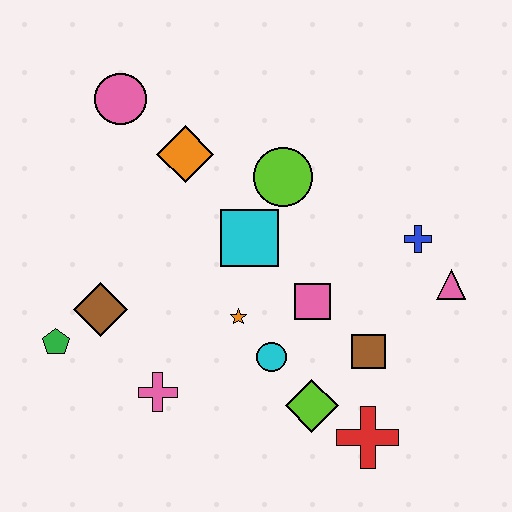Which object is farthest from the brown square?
The pink circle is farthest from the brown square.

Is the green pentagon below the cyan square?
Yes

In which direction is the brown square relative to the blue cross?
The brown square is below the blue cross.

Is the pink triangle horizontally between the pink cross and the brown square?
No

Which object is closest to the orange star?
The cyan circle is closest to the orange star.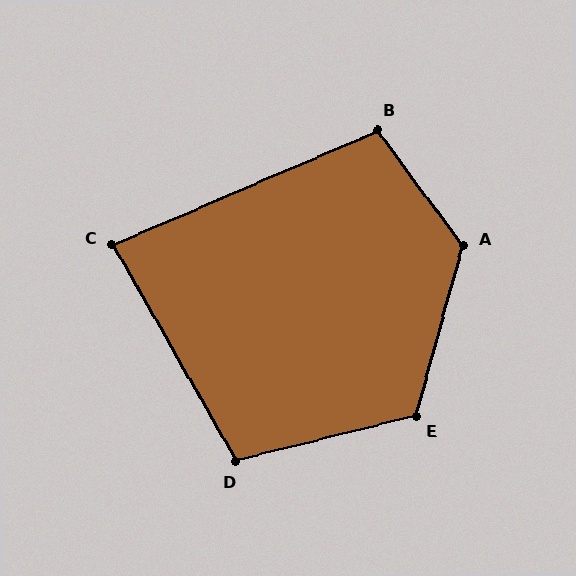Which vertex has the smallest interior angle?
C, at approximately 84 degrees.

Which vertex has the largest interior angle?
A, at approximately 127 degrees.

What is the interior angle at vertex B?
Approximately 104 degrees (obtuse).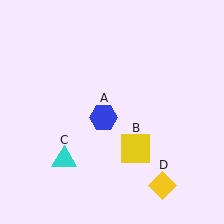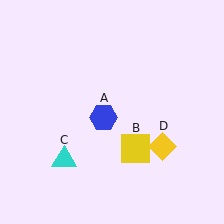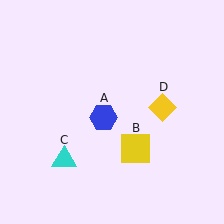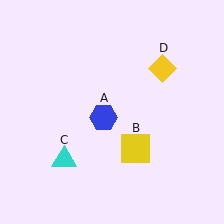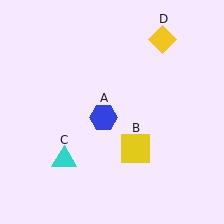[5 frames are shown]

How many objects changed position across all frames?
1 object changed position: yellow diamond (object D).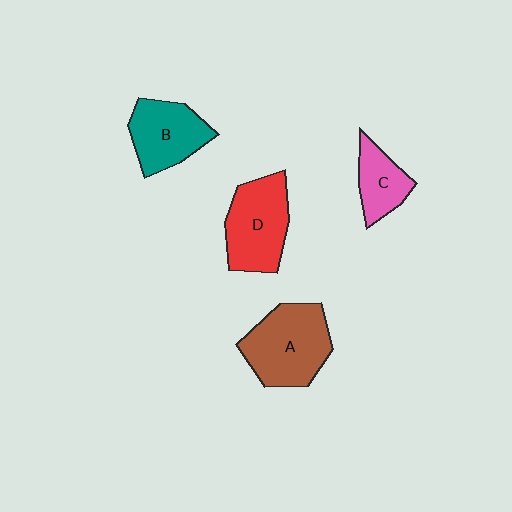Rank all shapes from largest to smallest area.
From largest to smallest: A (brown), D (red), B (teal), C (pink).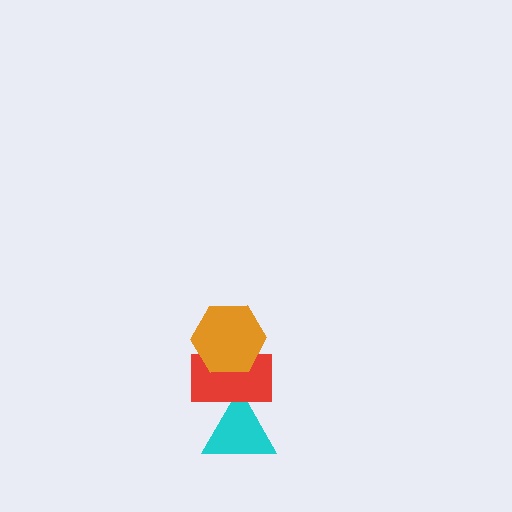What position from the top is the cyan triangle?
The cyan triangle is 3rd from the top.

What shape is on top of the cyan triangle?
The red rectangle is on top of the cyan triangle.